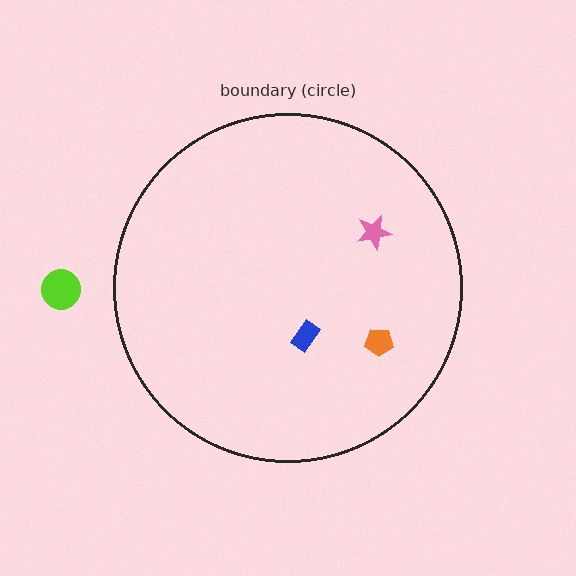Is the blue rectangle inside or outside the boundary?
Inside.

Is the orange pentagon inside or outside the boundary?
Inside.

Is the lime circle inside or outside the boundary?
Outside.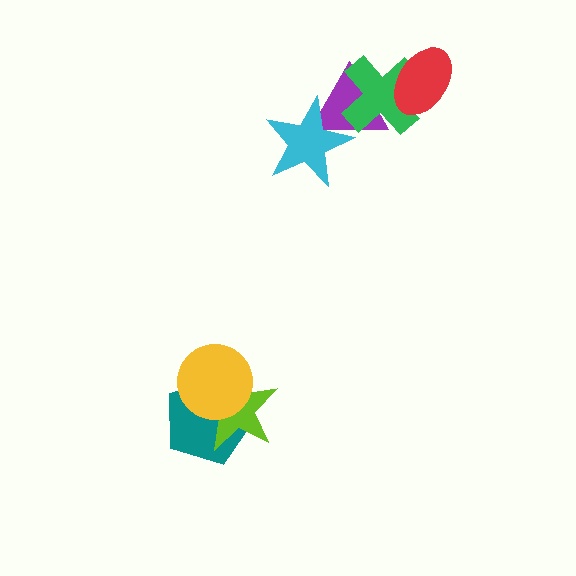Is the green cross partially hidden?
Yes, it is partially covered by another shape.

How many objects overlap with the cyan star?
1 object overlaps with the cyan star.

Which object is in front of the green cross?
The red ellipse is in front of the green cross.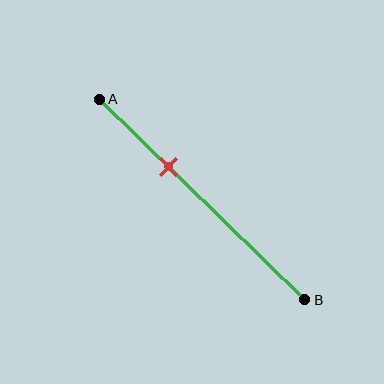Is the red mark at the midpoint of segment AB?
No, the mark is at about 35% from A, not at the 50% midpoint.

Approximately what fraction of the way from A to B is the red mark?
The red mark is approximately 35% of the way from A to B.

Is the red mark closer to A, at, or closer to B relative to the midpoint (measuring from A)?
The red mark is closer to point A than the midpoint of segment AB.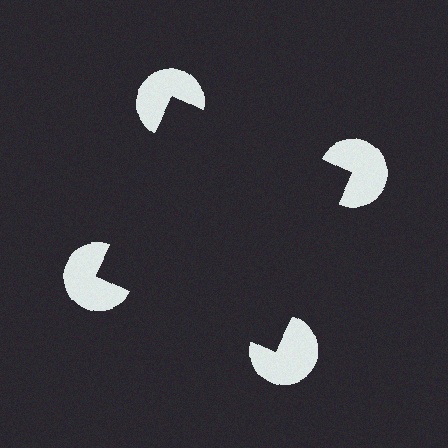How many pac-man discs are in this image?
There are 4 — one at each vertex of the illusory square.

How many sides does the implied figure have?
4 sides.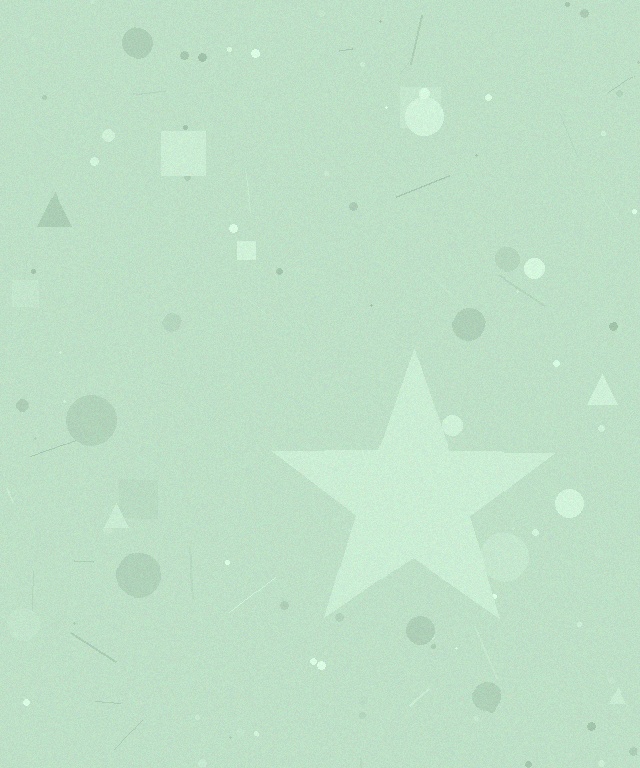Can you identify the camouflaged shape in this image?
The camouflaged shape is a star.